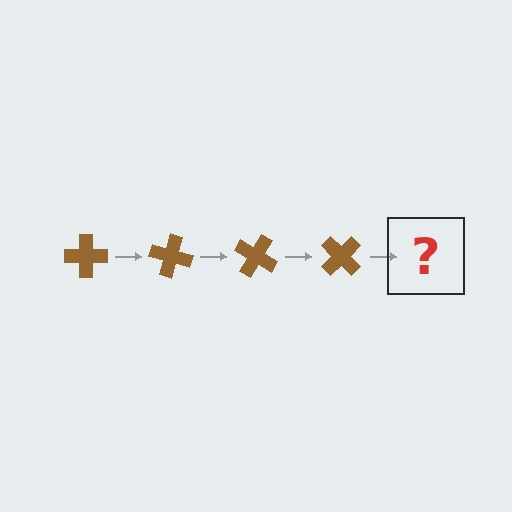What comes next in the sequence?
The next element should be a brown cross rotated 60 degrees.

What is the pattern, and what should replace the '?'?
The pattern is that the cross rotates 15 degrees each step. The '?' should be a brown cross rotated 60 degrees.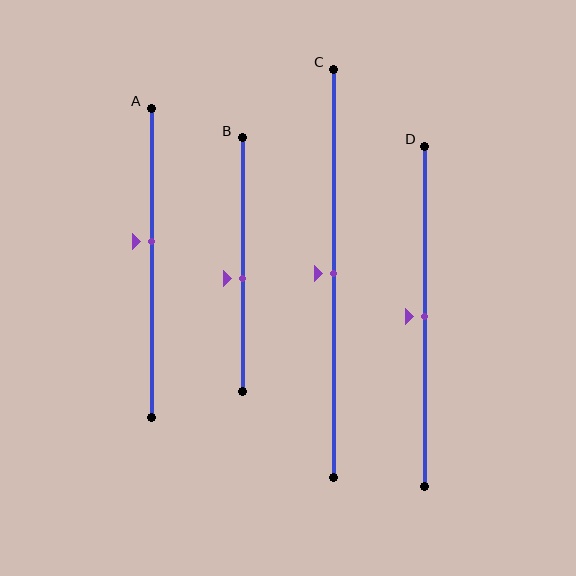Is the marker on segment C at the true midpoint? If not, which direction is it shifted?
Yes, the marker on segment C is at the true midpoint.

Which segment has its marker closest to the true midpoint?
Segment C has its marker closest to the true midpoint.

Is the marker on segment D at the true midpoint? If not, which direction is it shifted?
Yes, the marker on segment D is at the true midpoint.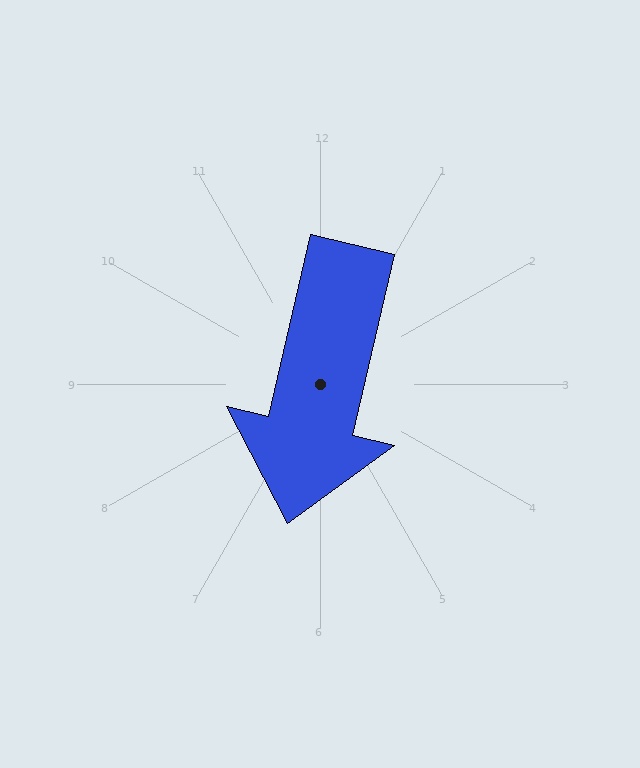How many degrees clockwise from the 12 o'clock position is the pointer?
Approximately 193 degrees.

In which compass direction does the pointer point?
South.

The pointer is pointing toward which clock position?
Roughly 6 o'clock.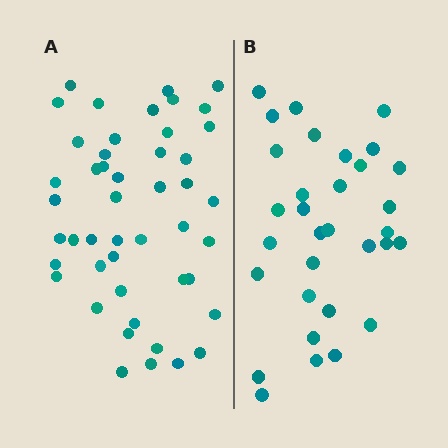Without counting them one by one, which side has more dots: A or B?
Region A (the left region) has more dots.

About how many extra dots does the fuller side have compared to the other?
Region A has approximately 15 more dots than region B.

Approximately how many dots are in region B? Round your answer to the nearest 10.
About 30 dots. (The exact count is 32, which rounds to 30.)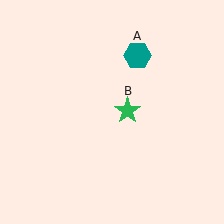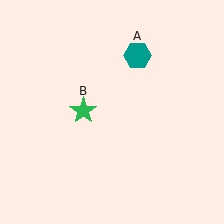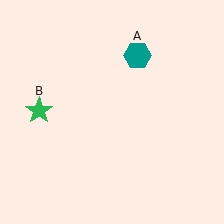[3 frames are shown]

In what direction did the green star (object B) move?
The green star (object B) moved left.